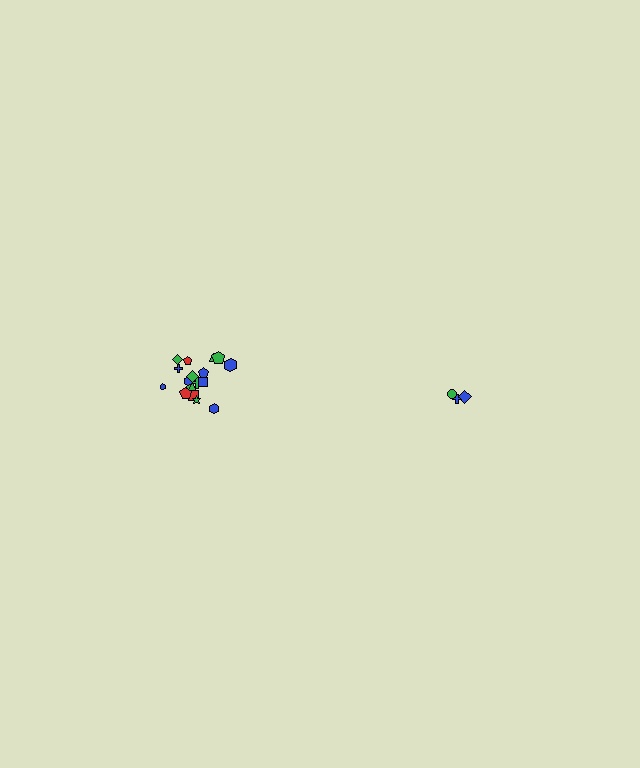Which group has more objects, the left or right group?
The left group.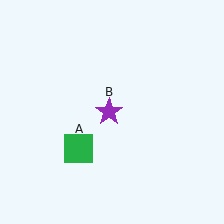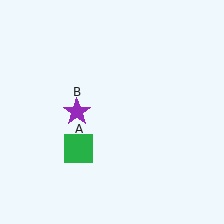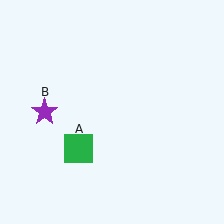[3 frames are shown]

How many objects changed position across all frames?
1 object changed position: purple star (object B).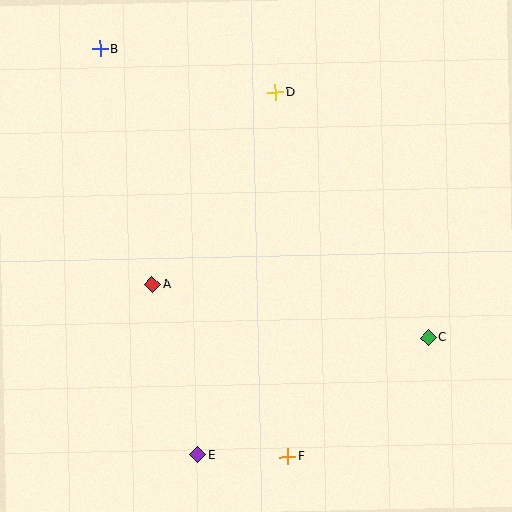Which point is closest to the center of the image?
Point A at (152, 284) is closest to the center.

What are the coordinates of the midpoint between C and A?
The midpoint between C and A is at (290, 311).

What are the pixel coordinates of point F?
Point F is at (288, 456).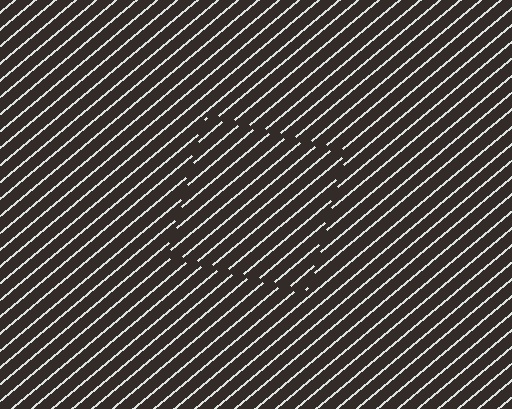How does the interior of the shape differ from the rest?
The interior of the shape contains the same grating, shifted by half a period — the contour is defined by the phase discontinuity where line-ends from the inner and outer gratings abut.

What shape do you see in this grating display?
An illusory square. The interior of the shape contains the same grating, shifted by half a period — the contour is defined by the phase discontinuity where line-ends from the inner and outer gratings abut.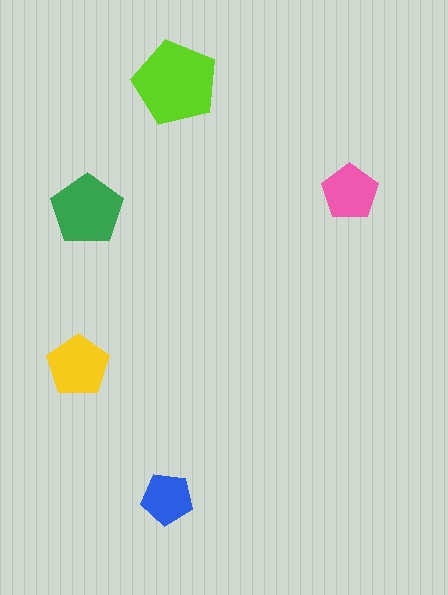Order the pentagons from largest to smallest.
the lime one, the green one, the yellow one, the pink one, the blue one.